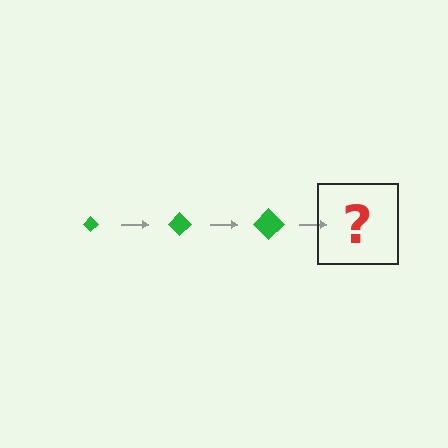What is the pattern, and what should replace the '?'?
The pattern is that the diamond gets progressively larger each step. The '?' should be a green diamond, larger than the previous one.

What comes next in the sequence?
The next element should be a green diamond, larger than the previous one.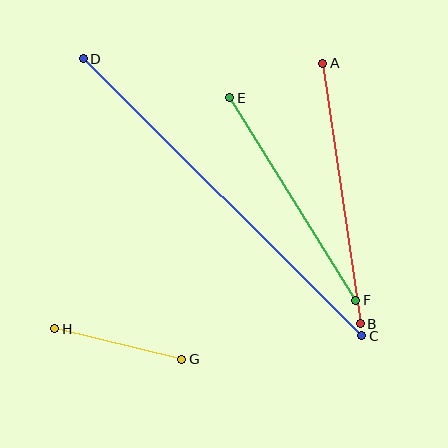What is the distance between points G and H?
The distance is approximately 130 pixels.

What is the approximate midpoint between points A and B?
The midpoint is at approximately (341, 193) pixels.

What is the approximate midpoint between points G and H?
The midpoint is at approximately (118, 344) pixels.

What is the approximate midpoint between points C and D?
The midpoint is at approximately (223, 197) pixels.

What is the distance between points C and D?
The distance is approximately 393 pixels.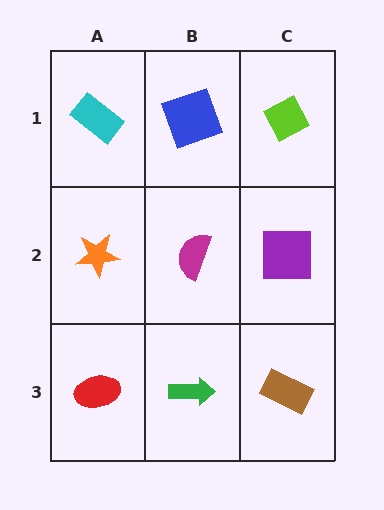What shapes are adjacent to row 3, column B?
A magenta semicircle (row 2, column B), a red ellipse (row 3, column A), a brown rectangle (row 3, column C).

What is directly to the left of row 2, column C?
A magenta semicircle.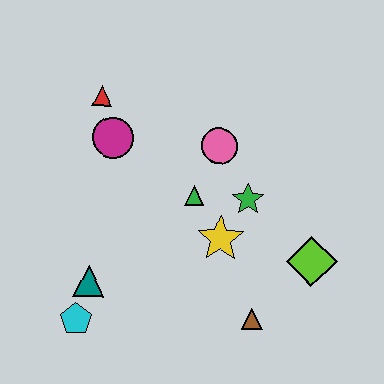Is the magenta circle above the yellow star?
Yes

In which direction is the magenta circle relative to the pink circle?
The magenta circle is to the left of the pink circle.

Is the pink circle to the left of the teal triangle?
No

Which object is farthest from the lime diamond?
The red triangle is farthest from the lime diamond.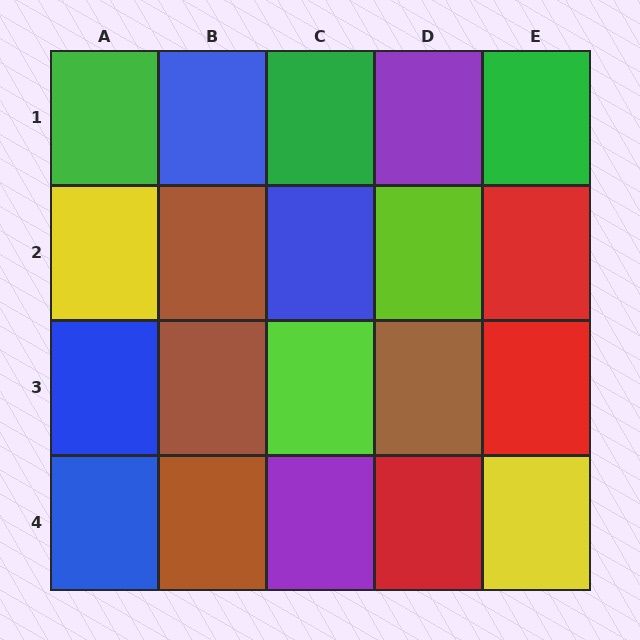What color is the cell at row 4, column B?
Brown.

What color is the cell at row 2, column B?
Brown.